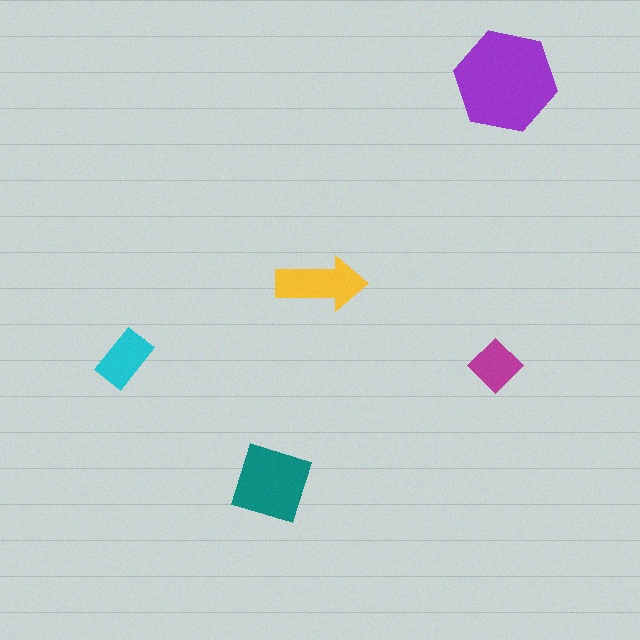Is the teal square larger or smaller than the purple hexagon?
Smaller.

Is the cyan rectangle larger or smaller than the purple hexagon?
Smaller.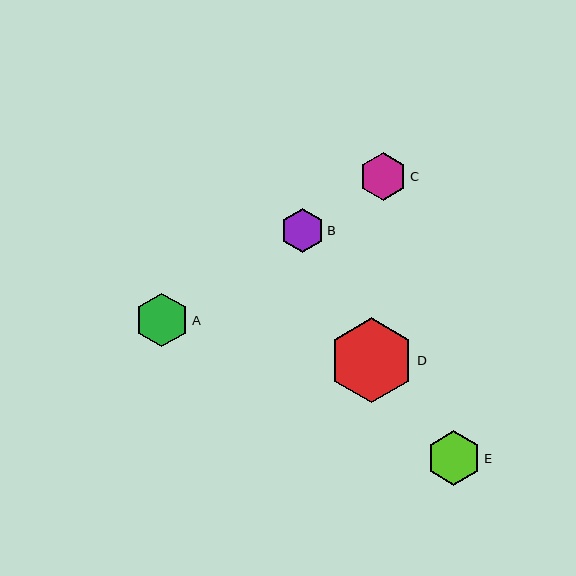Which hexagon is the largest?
Hexagon D is the largest with a size of approximately 85 pixels.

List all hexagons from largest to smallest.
From largest to smallest: D, E, A, C, B.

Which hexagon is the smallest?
Hexagon B is the smallest with a size of approximately 44 pixels.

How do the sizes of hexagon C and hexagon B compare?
Hexagon C and hexagon B are approximately the same size.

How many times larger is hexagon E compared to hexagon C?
Hexagon E is approximately 1.2 times the size of hexagon C.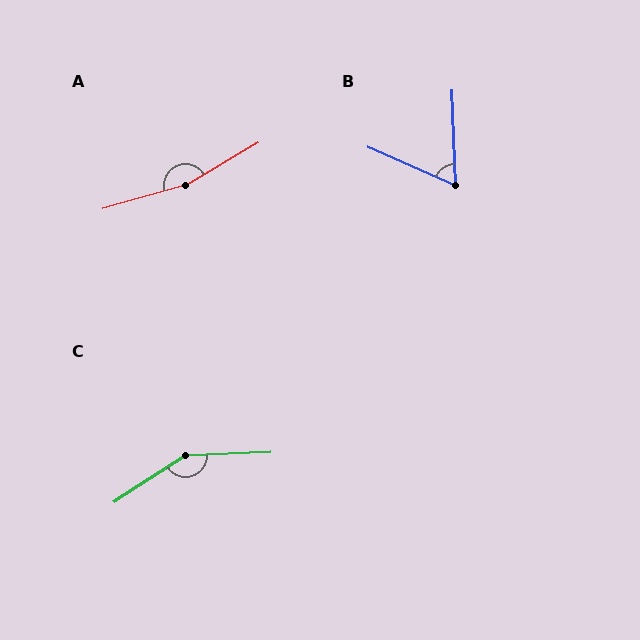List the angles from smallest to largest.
B (64°), C (150°), A (165°).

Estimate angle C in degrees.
Approximately 150 degrees.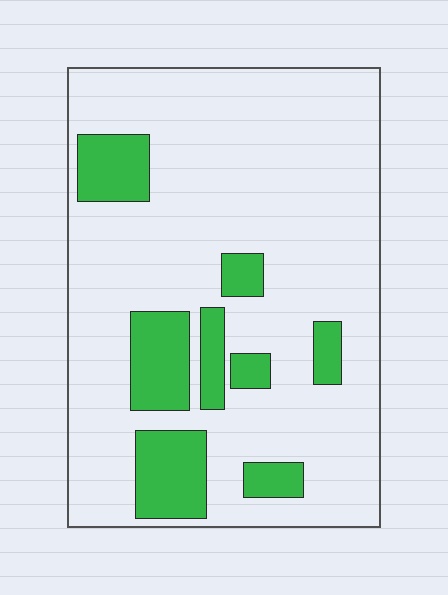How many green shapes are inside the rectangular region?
8.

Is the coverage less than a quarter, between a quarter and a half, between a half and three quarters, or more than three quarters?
Less than a quarter.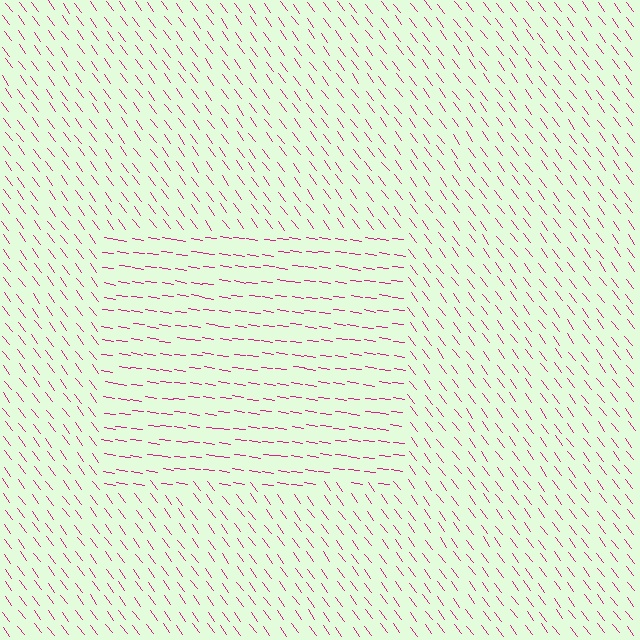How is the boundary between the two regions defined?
The boundary is defined purely by a change in line orientation (approximately 45 degrees difference). All lines are the same color and thickness.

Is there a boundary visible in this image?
Yes, there is a texture boundary formed by a change in line orientation.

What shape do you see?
I see a rectangle.